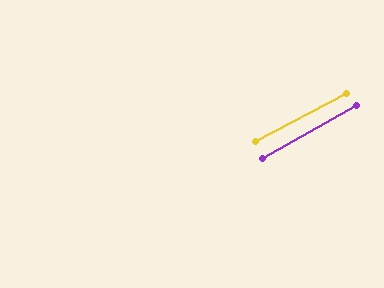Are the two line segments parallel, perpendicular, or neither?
Parallel — their directions differ by only 1.8°.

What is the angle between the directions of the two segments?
Approximately 2 degrees.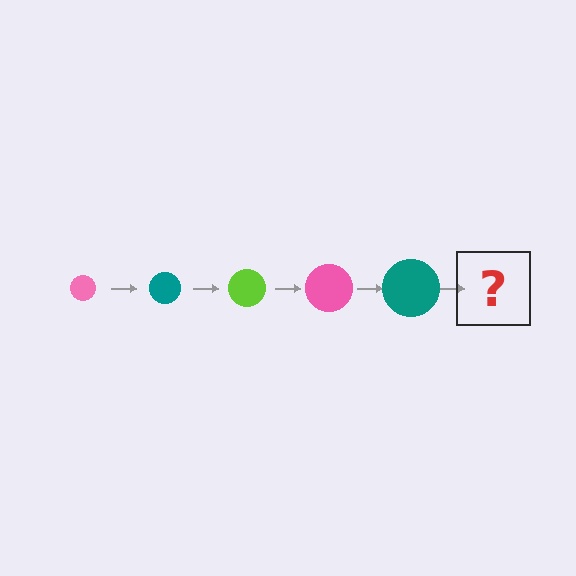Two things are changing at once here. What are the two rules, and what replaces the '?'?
The two rules are that the circle grows larger each step and the color cycles through pink, teal, and lime. The '?' should be a lime circle, larger than the previous one.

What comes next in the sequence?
The next element should be a lime circle, larger than the previous one.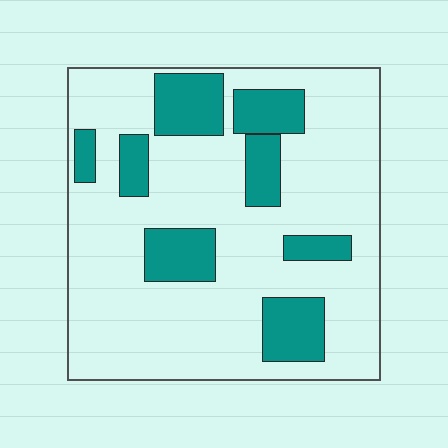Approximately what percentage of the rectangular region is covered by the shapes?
Approximately 25%.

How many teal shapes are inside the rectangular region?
8.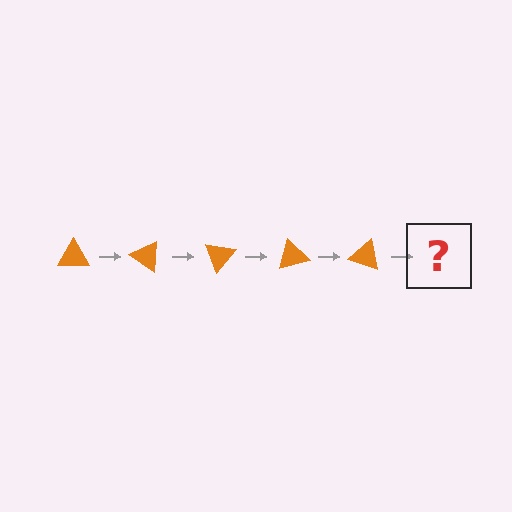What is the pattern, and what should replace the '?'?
The pattern is that the triangle rotates 35 degrees each step. The '?' should be an orange triangle rotated 175 degrees.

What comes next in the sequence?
The next element should be an orange triangle rotated 175 degrees.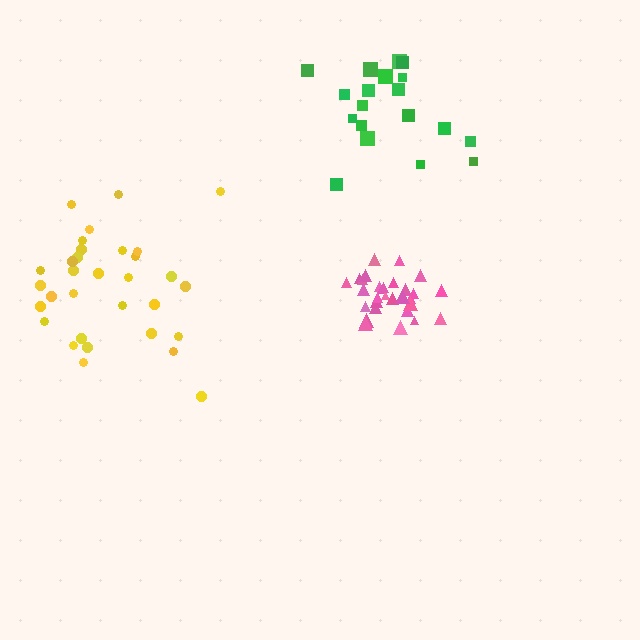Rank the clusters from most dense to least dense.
pink, green, yellow.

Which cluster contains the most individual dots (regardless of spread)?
Yellow (32).